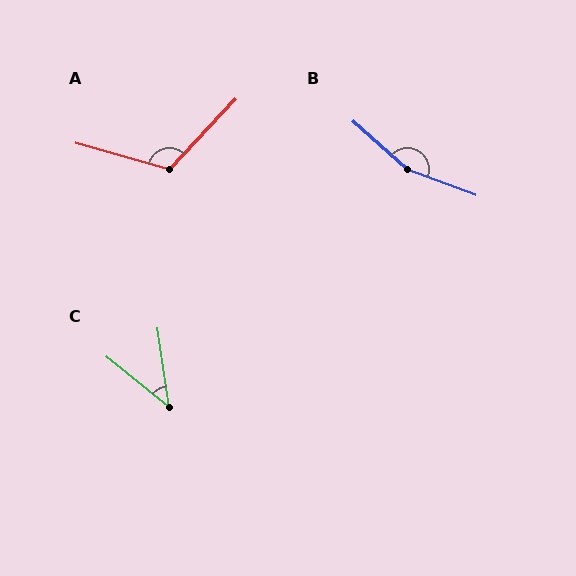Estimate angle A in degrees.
Approximately 118 degrees.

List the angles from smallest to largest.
C (43°), A (118°), B (159°).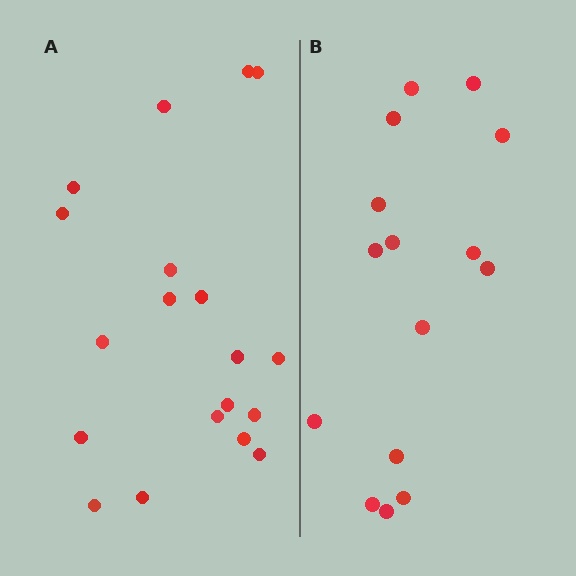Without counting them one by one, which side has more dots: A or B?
Region A (the left region) has more dots.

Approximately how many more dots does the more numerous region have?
Region A has about 4 more dots than region B.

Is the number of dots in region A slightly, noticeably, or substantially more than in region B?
Region A has noticeably more, but not dramatically so. The ratio is roughly 1.3 to 1.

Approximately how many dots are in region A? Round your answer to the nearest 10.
About 20 dots. (The exact count is 19, which rounds to 20.)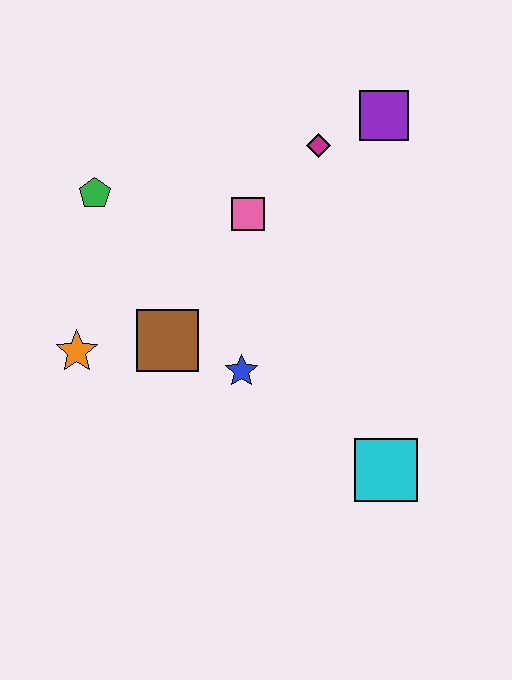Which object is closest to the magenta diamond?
The purple square is closest to the magenta diamond.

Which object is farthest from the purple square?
The orange star is farthest from the purple square.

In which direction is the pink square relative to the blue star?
The pink square is above the blue star.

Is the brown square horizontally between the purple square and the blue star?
No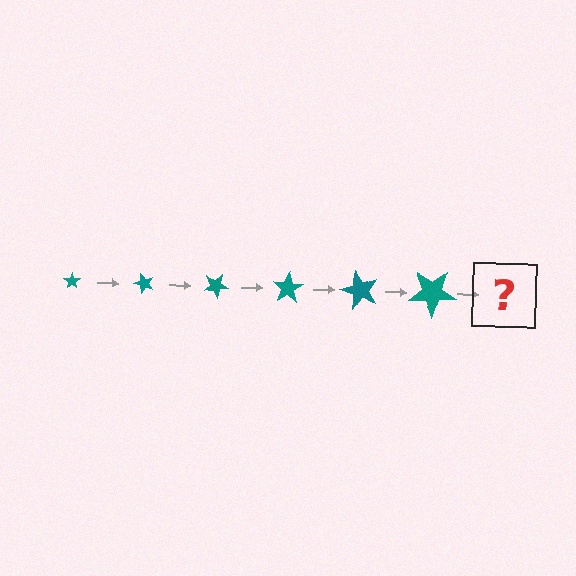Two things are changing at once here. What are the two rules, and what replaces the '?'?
The two rules are that the star grows larger each step and it rotates 50 degrees each step. The '?' should be a star, larger than the previous one and rotated 300 degrees from the start.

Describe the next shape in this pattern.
It should be a star, larger than the previous one and rotated 300 degrees from the start.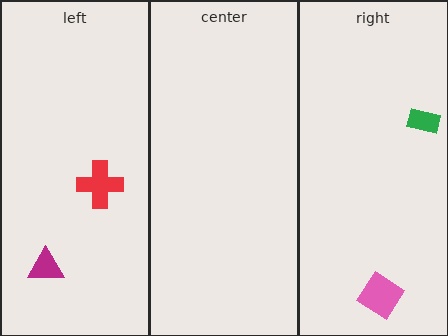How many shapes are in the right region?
2.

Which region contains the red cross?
The left region.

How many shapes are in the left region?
2.